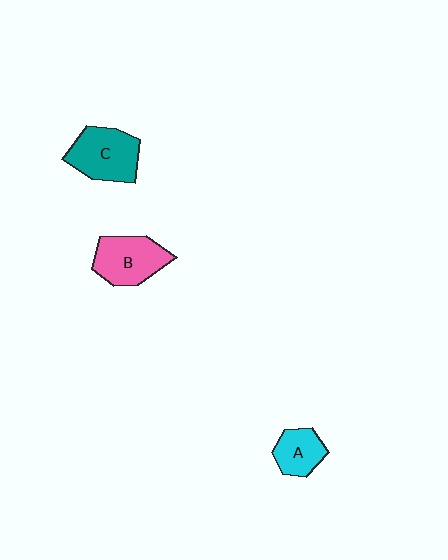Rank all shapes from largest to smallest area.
From largest to smallest: C (teal), B (pink), A (cyan).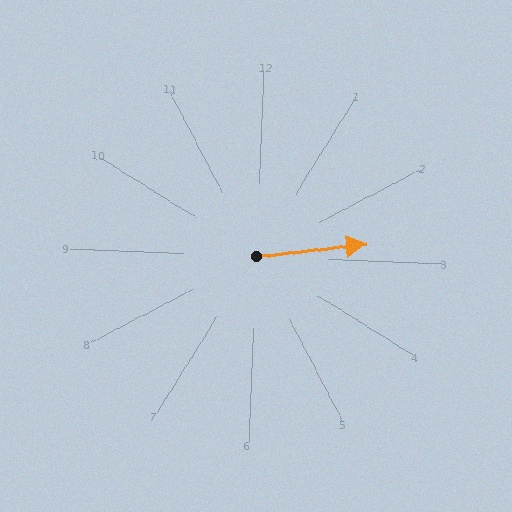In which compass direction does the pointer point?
East.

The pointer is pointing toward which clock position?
Roughly 3 o'clock.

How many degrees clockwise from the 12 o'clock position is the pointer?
Approximately 82 degrees.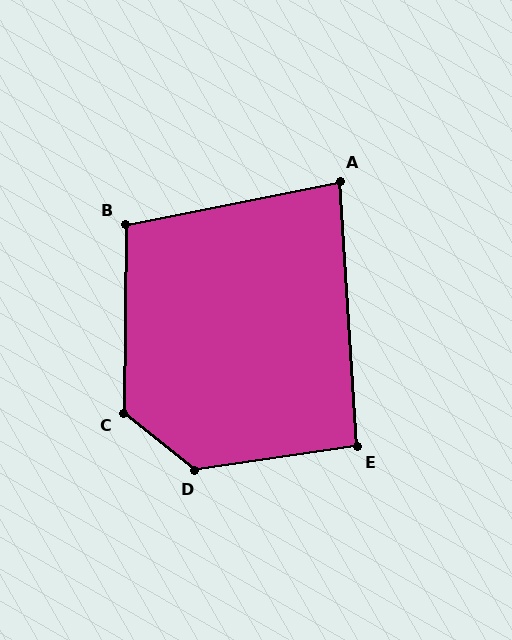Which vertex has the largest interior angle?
D, at approximately 133 degrees.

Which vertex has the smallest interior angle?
A, at approximately 83 degrees.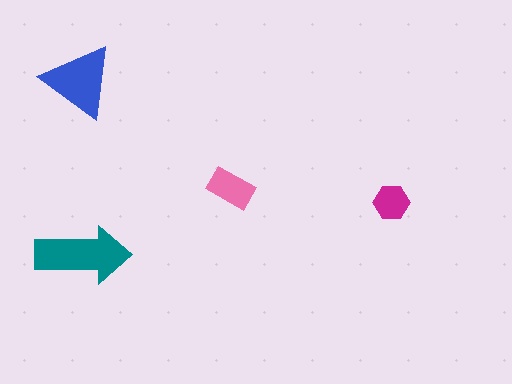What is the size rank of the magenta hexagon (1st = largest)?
4th.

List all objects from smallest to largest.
The magenta hexagon, the pink rectangle, the blue triangle, the teal arrow.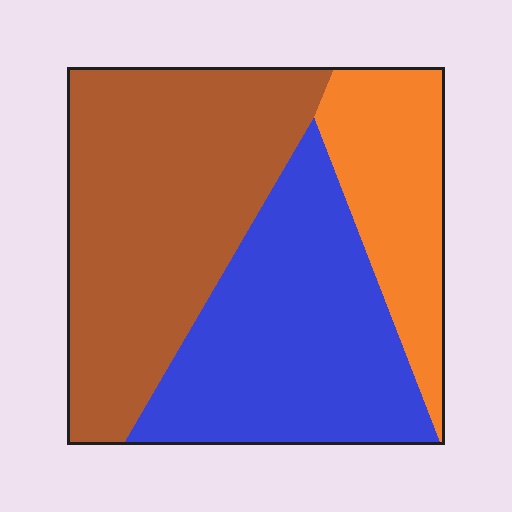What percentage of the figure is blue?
Blue covers roughly 35% of the figure.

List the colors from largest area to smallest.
From largest to smallest: brown, blue, orange.